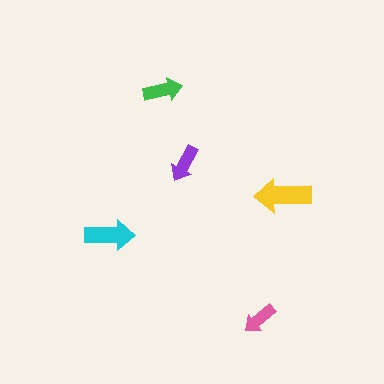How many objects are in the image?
There are 5 objects in the image.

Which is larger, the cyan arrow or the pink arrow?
The cyan one.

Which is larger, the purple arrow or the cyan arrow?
The cyan one.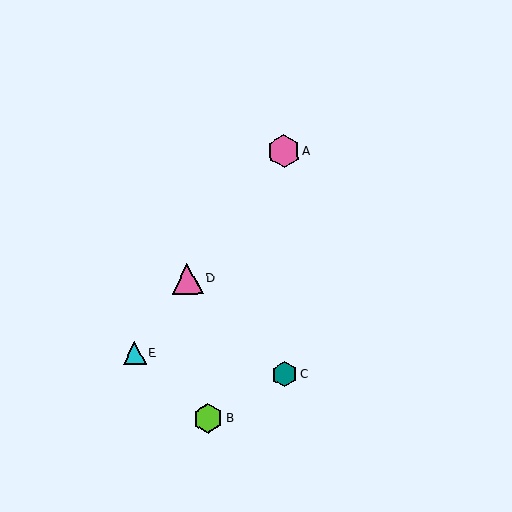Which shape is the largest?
The pink hexagon (labeled A) is the largest.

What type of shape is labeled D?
Shape D is a pink triangle.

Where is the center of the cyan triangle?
The center of the cyan triangle is at (134, 353).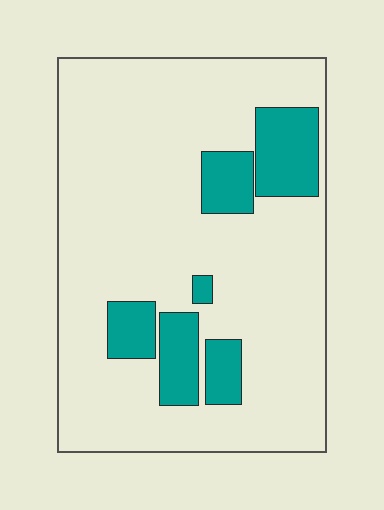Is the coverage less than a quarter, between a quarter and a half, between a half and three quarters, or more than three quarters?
Less than a quarter.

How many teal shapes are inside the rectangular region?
6.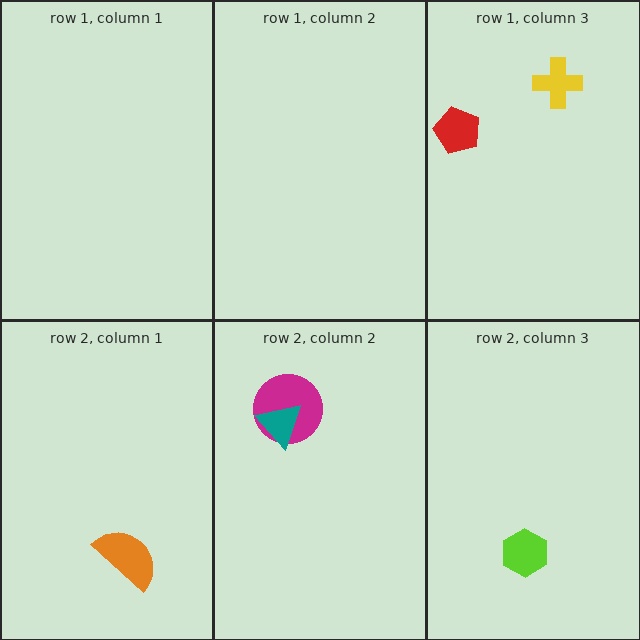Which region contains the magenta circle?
The row 2, column 2 region.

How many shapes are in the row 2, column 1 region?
1.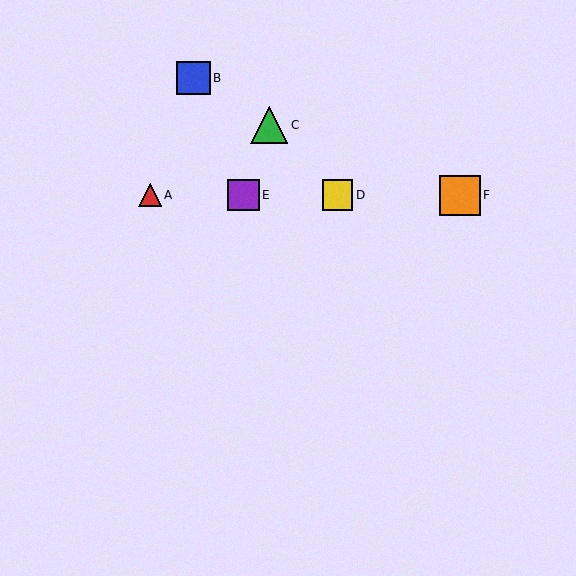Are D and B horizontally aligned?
No, D is at y≈195 and B is at y≈78.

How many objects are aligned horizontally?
4 objects (A, D, E, F) are aligned horizontally.